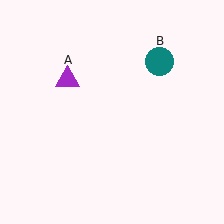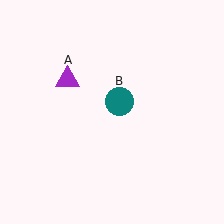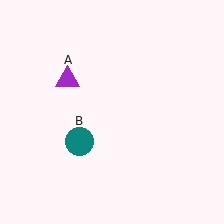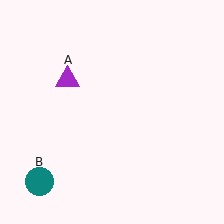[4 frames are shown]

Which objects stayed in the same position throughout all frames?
Purple triangle (object A) remained stationary.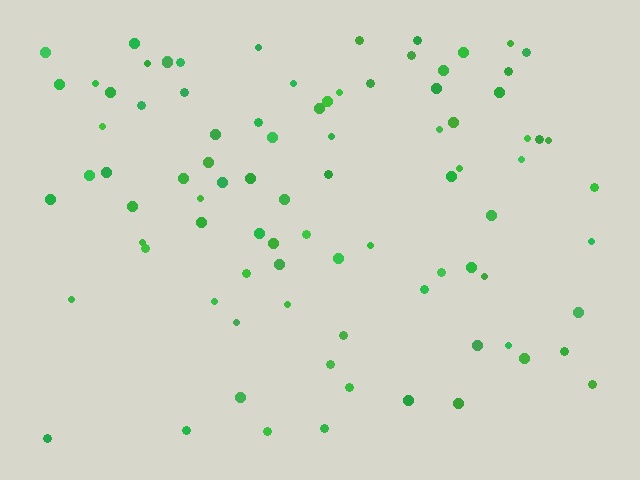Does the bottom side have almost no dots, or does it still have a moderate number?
Still a moderate number, just noticeably fewer than the top.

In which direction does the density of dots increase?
From bottom to top, with the top side densest.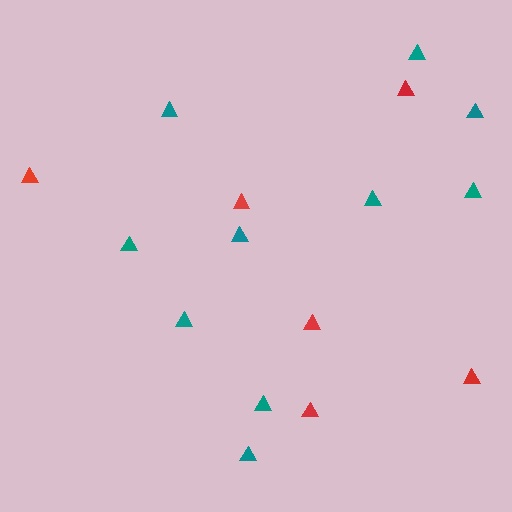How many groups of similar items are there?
There are 2 groups: one group of red triangles (6) and one group of teal triangles (10).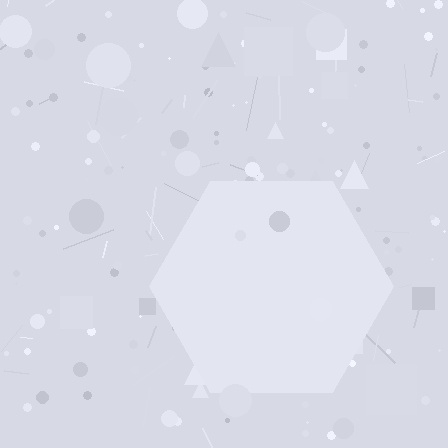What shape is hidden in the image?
A hexagon is hidden in the image.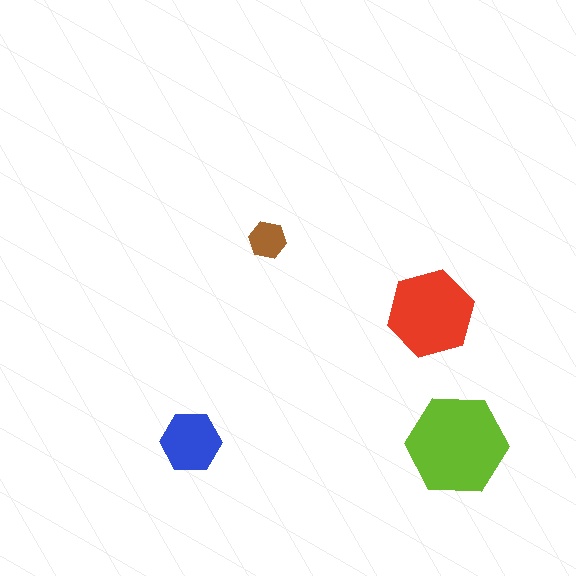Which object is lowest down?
The lime hexagon is bottommost.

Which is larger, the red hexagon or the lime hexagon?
The lime one.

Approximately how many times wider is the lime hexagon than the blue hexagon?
About 1.5 times wider.